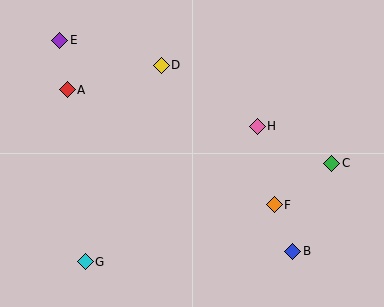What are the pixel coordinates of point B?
Point B is at (293, 251).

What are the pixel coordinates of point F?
Point F is at (274, 205).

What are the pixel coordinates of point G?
Point G is at (85, 262).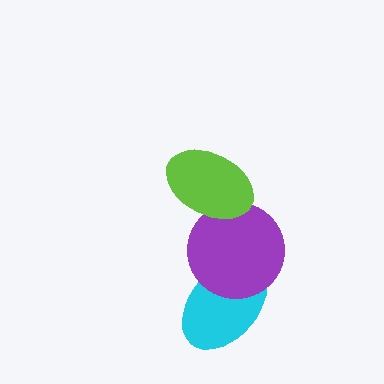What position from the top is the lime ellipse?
The lime ellipse is 1st from the top.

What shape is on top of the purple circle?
The lime ellipse is on top of the purple circle.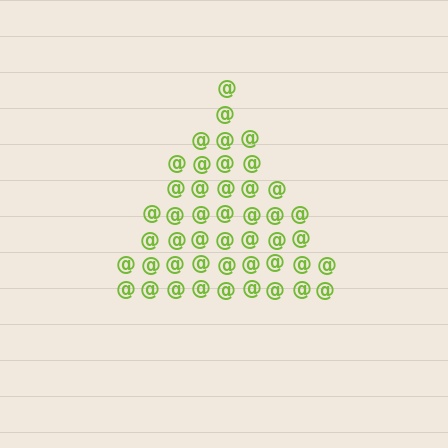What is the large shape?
The large shape is a triangle.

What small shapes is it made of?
It is made of small at signs.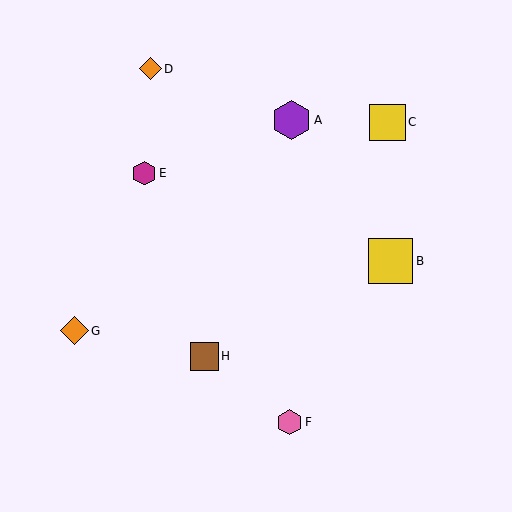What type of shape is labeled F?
Shape F is a pink hexagon.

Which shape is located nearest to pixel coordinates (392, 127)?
The yellow square (labeled C) at (387, 122) is nearest to that location.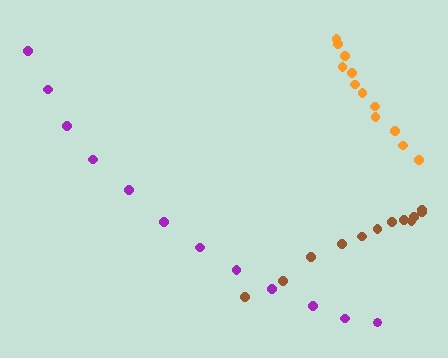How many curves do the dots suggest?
There are 3 distinct paths.